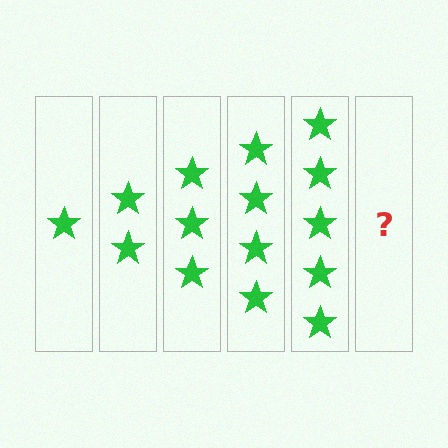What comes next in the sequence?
The next element should be 6 stars.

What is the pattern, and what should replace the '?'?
The pattern is that each step adds one more star. The '?' should be 6 stars.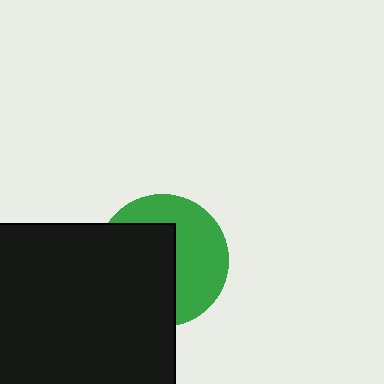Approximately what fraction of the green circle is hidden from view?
Roughly 51% of the green circle is hidden behind the black square.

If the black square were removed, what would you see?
You would see the complete green circle.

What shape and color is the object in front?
The object in front is a black square.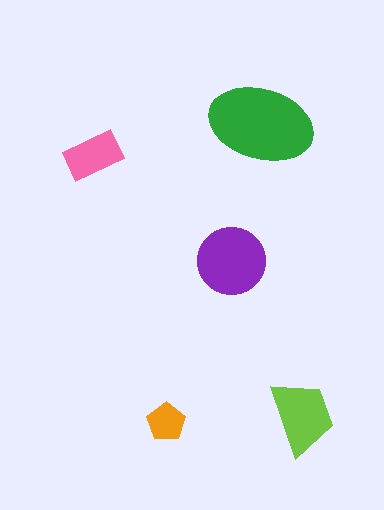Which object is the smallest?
The orange pentagon.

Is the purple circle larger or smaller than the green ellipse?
Smaller.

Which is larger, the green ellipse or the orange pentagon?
The green ellipse.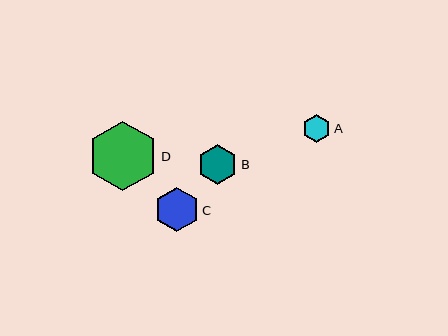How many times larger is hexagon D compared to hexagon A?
Hexagon D is approximately 2.4 times the size of hexagon A.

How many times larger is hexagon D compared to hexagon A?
Hexagon D is approximately 2.4 times the size of hexagon A.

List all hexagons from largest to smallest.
From largest to smallest: D, C, B, A.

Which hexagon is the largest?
Hexagon D is the largest with a size of approximately 69 pixels.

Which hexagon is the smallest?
Hexagon A is the smallest with a size of approximately 29 pixels.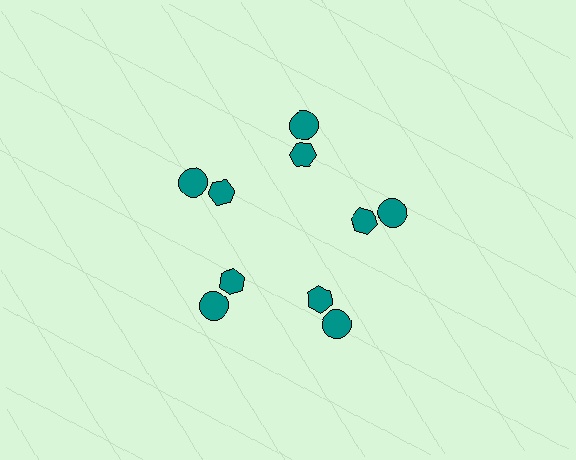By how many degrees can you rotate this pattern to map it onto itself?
The pattern maps onto itself every 72 degrees of rotation.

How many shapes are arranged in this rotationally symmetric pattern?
There are 10 shapes, arranged in 5 groups of 2.